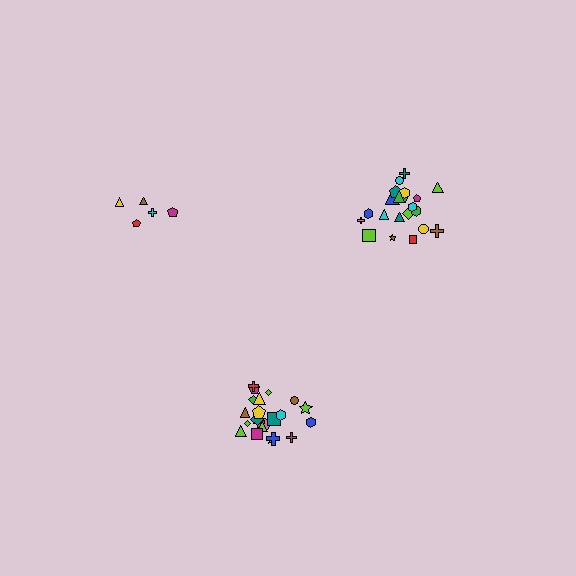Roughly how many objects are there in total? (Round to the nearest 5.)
Roughly 50 objects in total.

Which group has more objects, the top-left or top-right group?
The top-right group.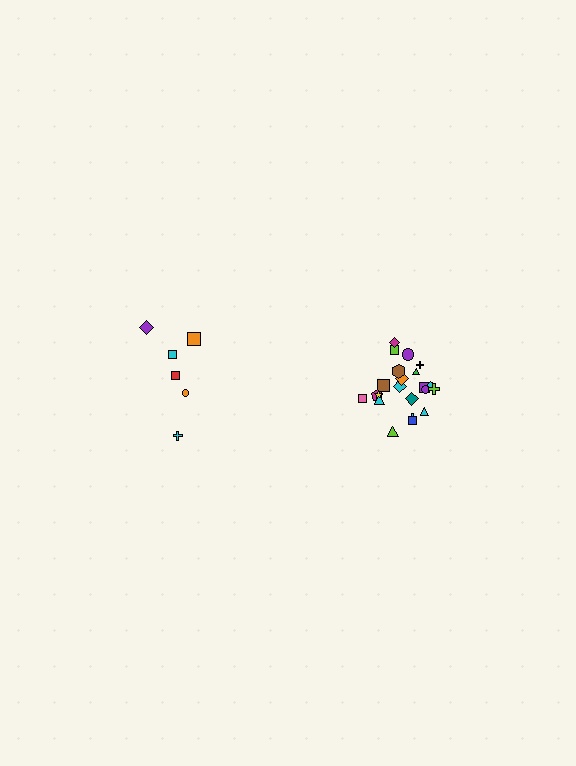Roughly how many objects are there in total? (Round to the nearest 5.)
Roughly 30 objects in total.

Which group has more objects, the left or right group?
The right group.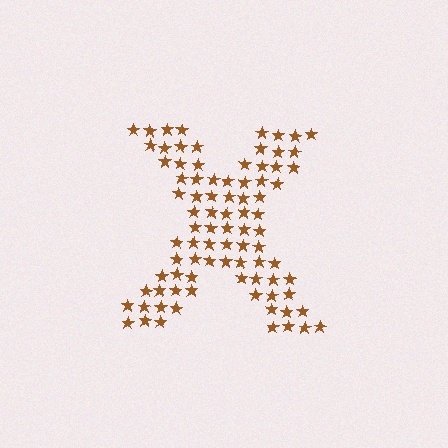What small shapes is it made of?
It is made of small stars.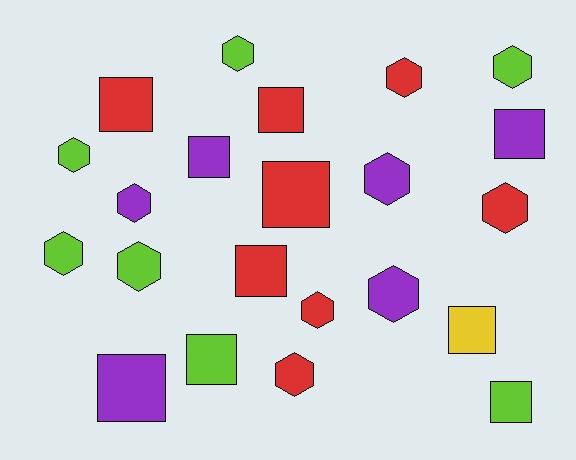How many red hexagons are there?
There are 4 red hexagons.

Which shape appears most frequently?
Hexagon, with 12 objects.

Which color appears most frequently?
Red, with 8 objects.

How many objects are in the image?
There are 22 objects.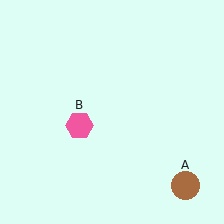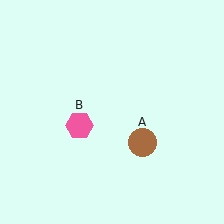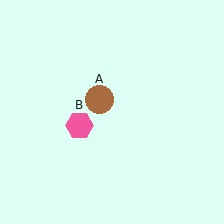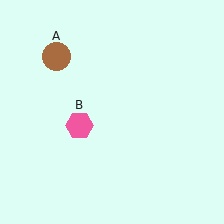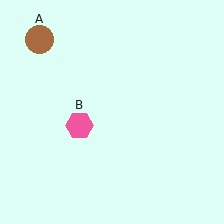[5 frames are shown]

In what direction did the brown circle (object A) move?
The brown circle (object A) moved up and to the left.